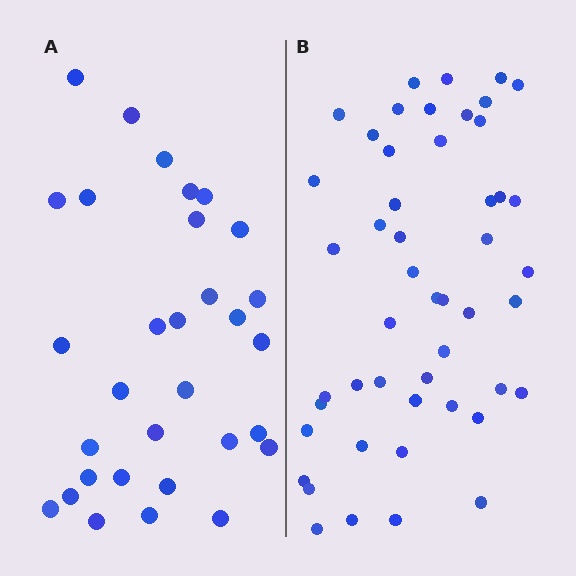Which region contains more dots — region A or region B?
Region B (the right region) has more dots.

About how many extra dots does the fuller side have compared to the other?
Region B has approximately 20 more dots than region A.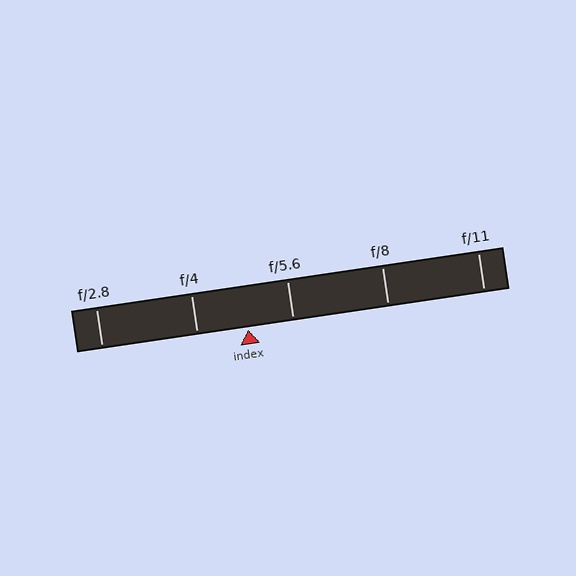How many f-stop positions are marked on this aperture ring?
There are 5 f-stop positions marked.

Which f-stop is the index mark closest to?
The index mark is closest to f/5.6.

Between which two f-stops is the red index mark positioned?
The index mark is between f/4 and f/5.6.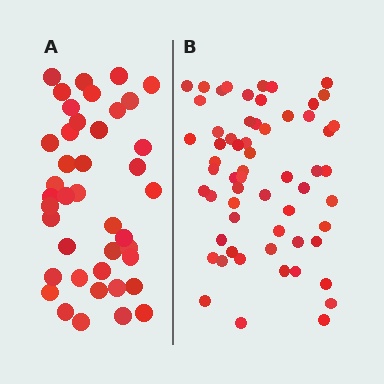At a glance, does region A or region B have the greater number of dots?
Region B (the right region) has more dots.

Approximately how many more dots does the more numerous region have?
Region B has approximately 20 more dots than region A.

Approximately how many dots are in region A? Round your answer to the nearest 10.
About 40 dots. (The exact count is 41, which rounds to 40.)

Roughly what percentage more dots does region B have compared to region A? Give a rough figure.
About 45% more.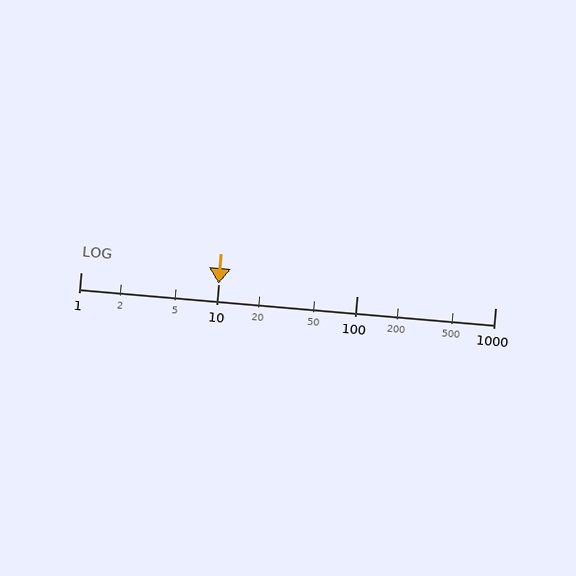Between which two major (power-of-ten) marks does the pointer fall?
The pointer is between 10 and 100.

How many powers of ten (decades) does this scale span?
The scale spans 3 decades, from 1 to 1000.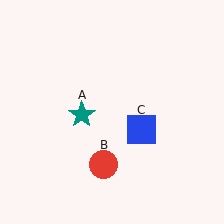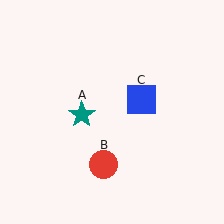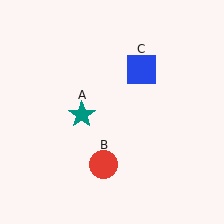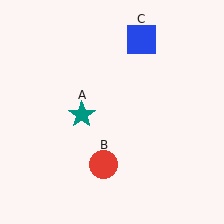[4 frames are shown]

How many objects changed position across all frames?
1 object changed position: blue square (object C).